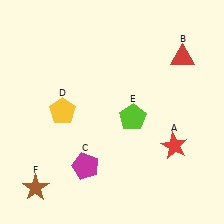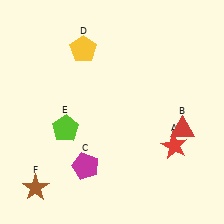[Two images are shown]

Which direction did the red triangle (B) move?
The red triangle (B) moved down.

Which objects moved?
The objects that moved are: the red triangle (B), the yellow pentagon (D), the lime pentagon (E).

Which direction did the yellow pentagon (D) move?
The yellow pentagon (D) moved up.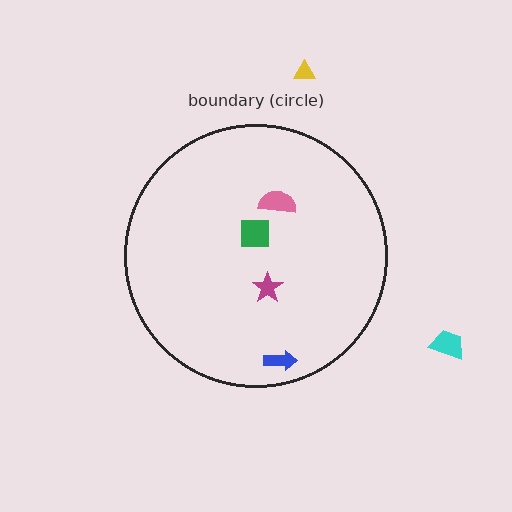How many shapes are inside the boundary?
4 inside, 2 outside.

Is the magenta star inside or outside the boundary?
Inside.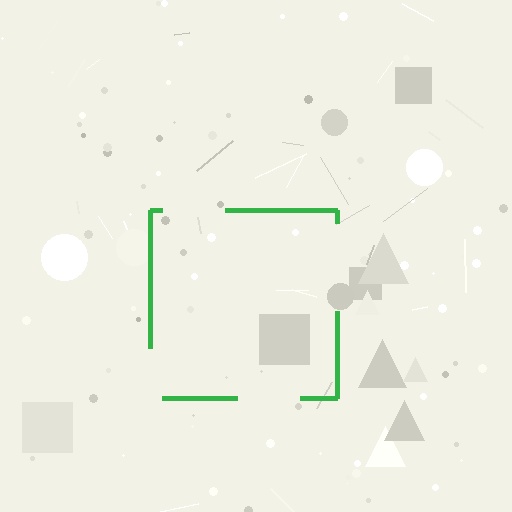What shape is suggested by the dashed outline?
The dashed outline suggests a square.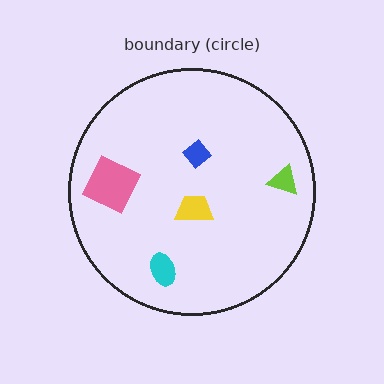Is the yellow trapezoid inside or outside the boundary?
Inside.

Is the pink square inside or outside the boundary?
Inside.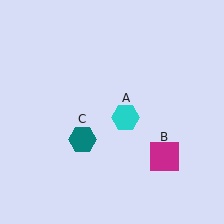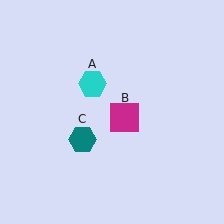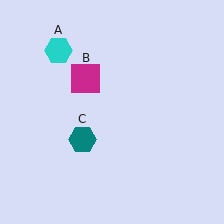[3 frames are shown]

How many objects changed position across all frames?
2 objects changed position: cyan hexagon (object A), magenta square (object B).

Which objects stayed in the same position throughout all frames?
Teal hexagon (object C) remained stationary.